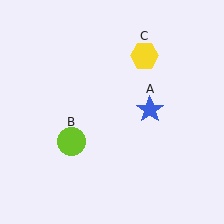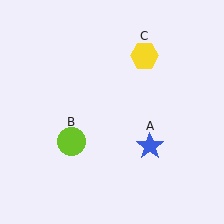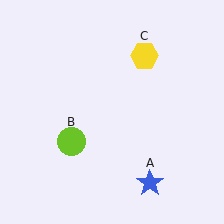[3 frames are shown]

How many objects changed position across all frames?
1 object changed position: blue star (object A).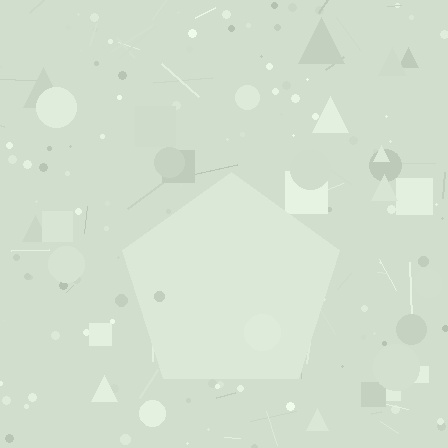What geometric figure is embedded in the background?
A pentagon is embedded in the background.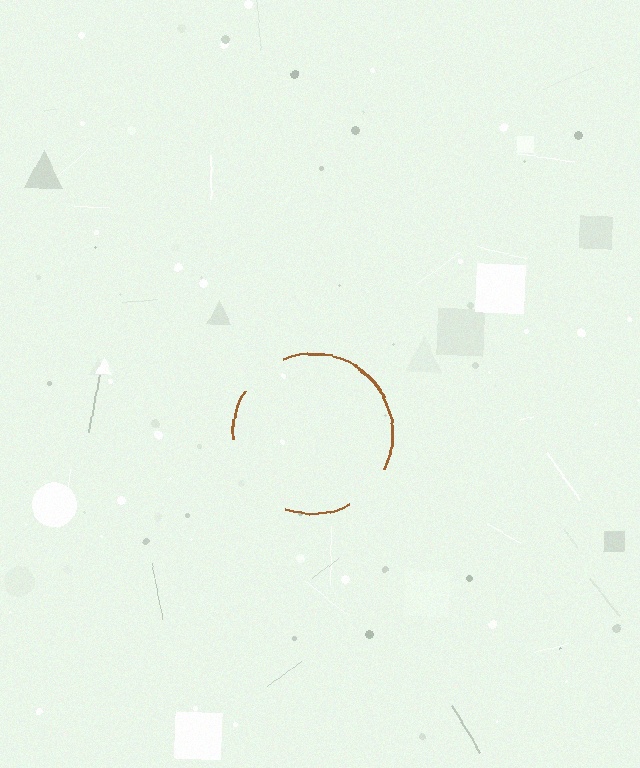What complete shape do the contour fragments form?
The contour fragments form a circle.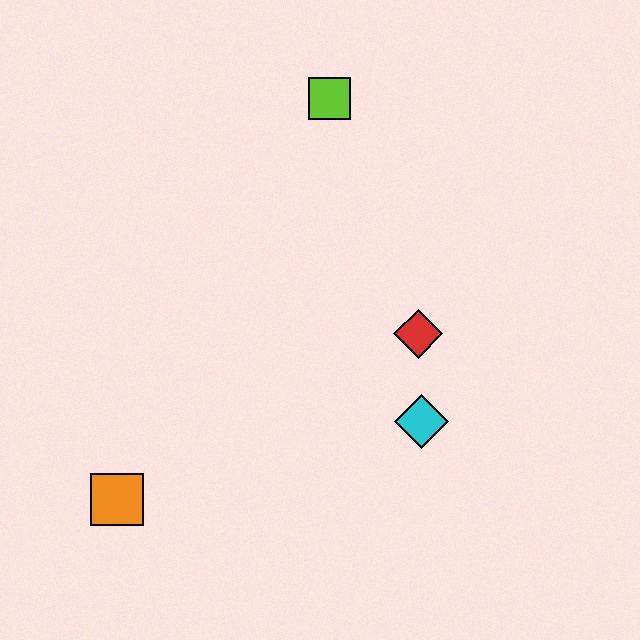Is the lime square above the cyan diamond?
Yes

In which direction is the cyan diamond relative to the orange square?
The cyan diamond is to the right of the orange square.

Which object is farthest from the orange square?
The lime square is farthest from the orange square.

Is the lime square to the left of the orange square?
No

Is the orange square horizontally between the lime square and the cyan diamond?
No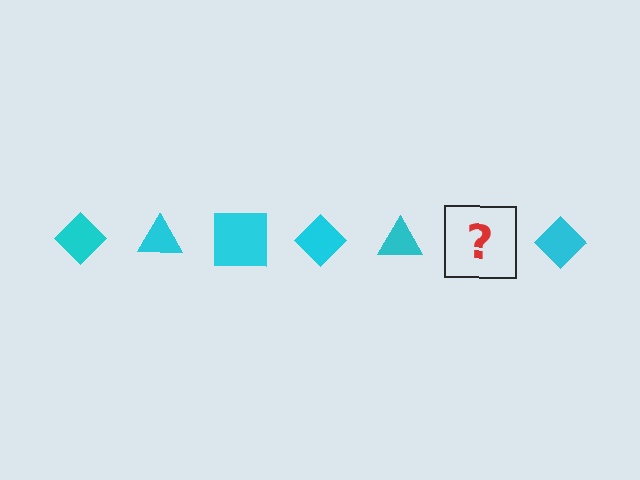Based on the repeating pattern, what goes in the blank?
The blank should be a cyan square.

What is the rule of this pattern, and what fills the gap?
The rule is that the pattern cycles through diamond, triangle, square shapes in cyan. The gap should be filled with a cyan square.